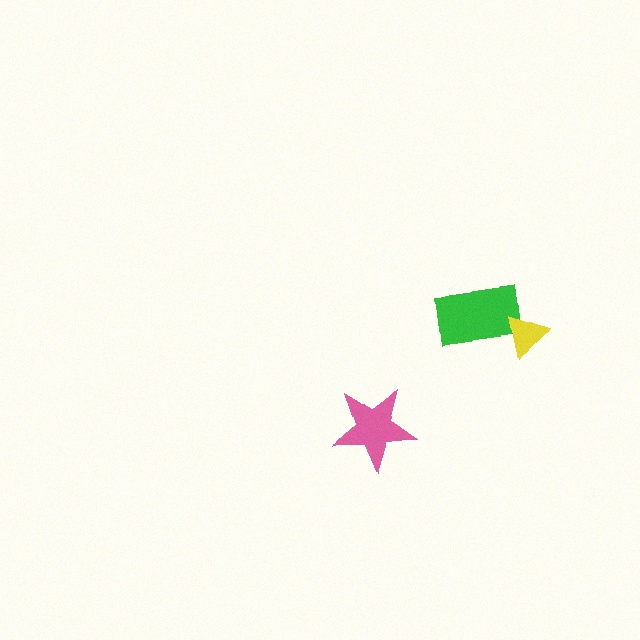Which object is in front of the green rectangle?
The yellow triangle is in front of the green rectangle.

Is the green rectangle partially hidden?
Yes, it is partially covered by another shape.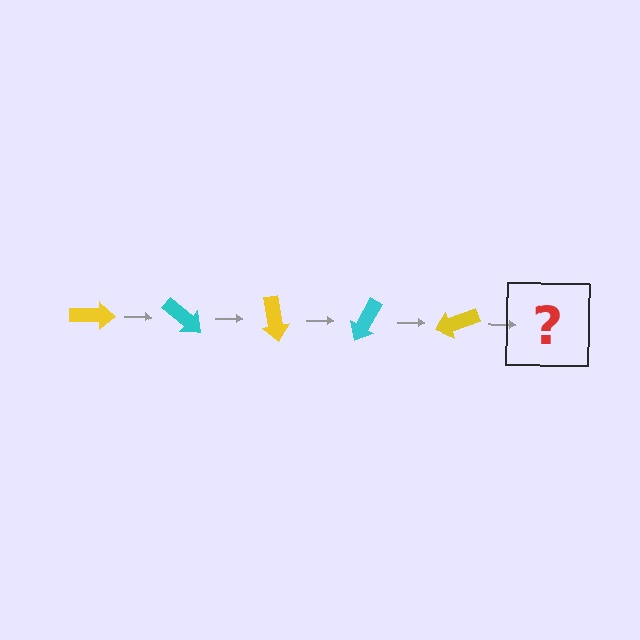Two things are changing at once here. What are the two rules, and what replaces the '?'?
The two rules are that it rotates 40 degrees each step and the color cycles through yellow and cyan. The '?' should be a cyan arrow, rotated 200 degrees from the start.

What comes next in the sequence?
The next element should be a cyan arrow, rotated 200 degrees from the start.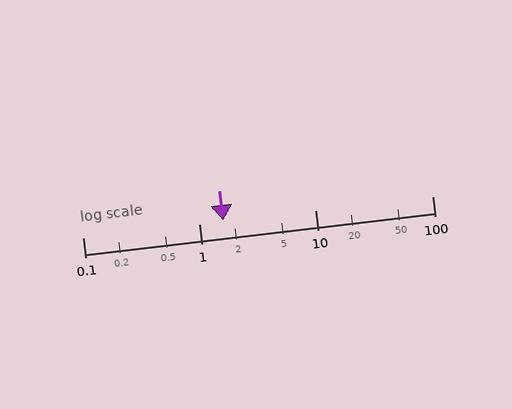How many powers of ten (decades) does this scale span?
The scale spans 3 decades, from 0.1 to 100.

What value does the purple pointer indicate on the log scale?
The pointer indicates approximately 1.6.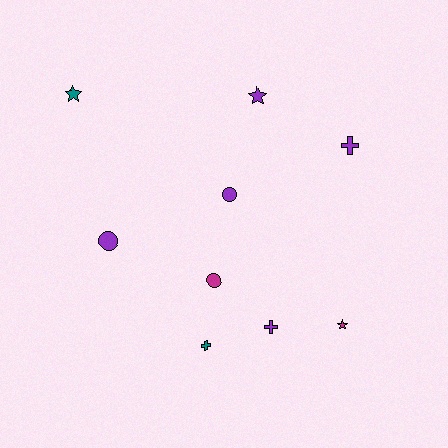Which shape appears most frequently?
Star, with 3 objects.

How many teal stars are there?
There is 1 teal star.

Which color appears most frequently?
Purple, with 5 objects.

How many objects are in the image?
There are 9 objects.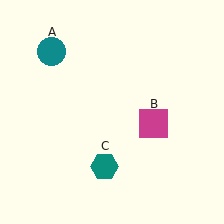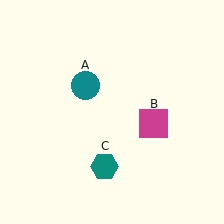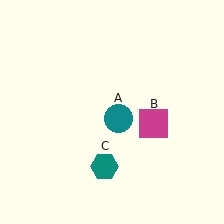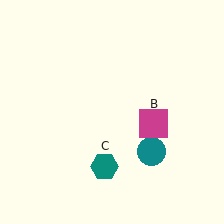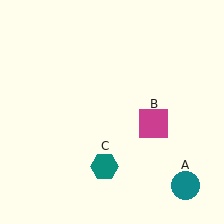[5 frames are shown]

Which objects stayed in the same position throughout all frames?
Magenta square (object B) and teal hexagon (object C) remained stationary.